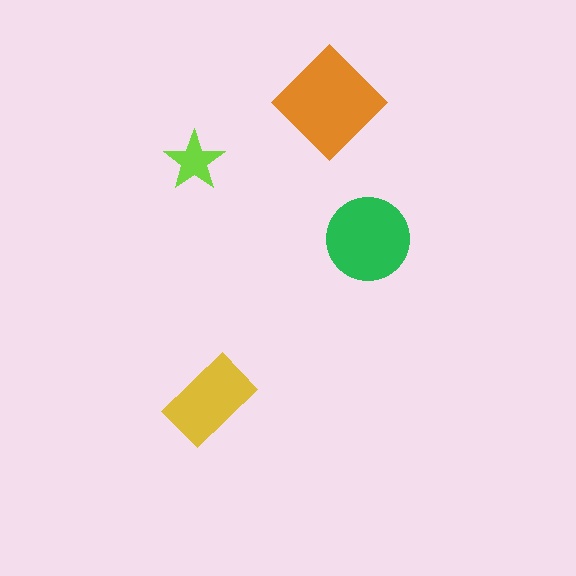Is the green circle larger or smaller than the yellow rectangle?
Larger.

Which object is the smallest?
The lime star.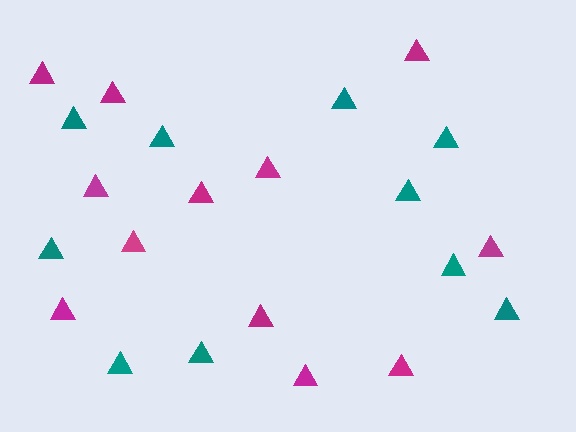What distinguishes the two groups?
There are 2 groups: one group of teal triangles (10) and one group of magenta triangles (12).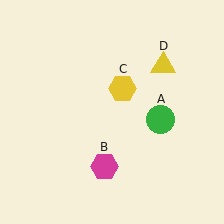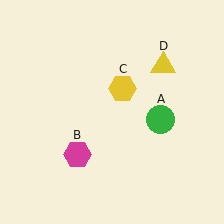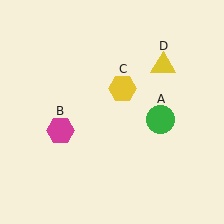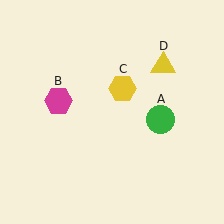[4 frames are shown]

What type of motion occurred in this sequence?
The magenta hexagon (object B) rotated clockwise around the center of the scene.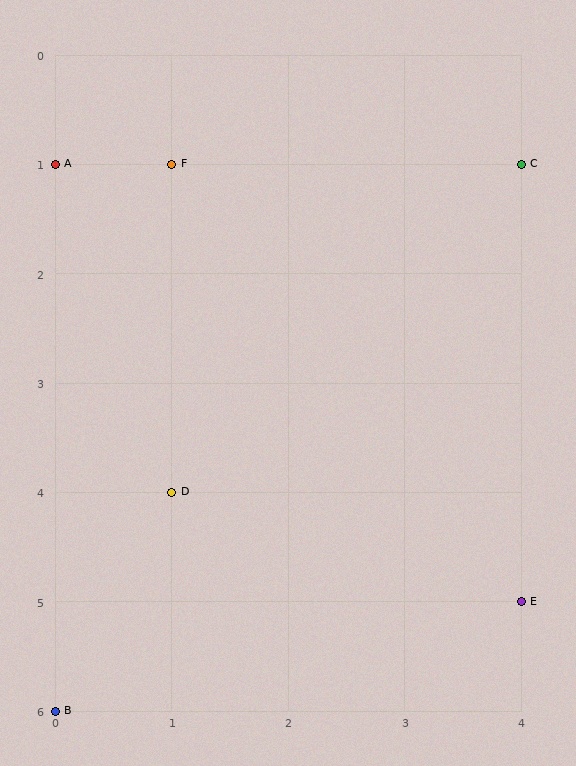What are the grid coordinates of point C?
Point C is at grid coordinates (4, 1).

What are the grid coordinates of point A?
Point A is at grid coordinates (0, 1).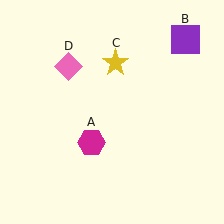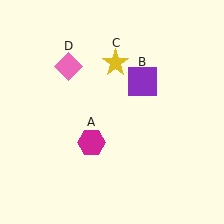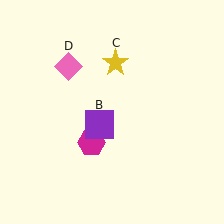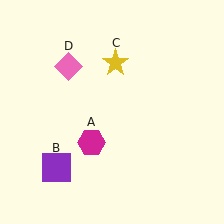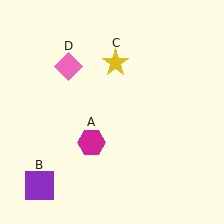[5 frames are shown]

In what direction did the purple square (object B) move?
The purple square (object B) moved down and to the left.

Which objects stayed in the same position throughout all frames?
Magenta hexagon (object A) and yellow star (object C) and pink diamond (object D) remained stationary.